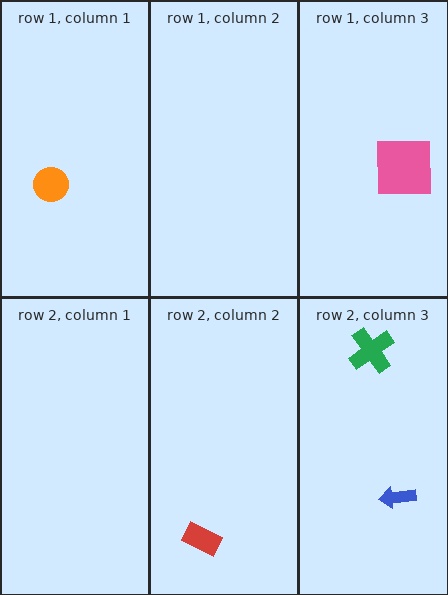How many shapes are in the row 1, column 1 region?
1.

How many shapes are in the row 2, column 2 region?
1.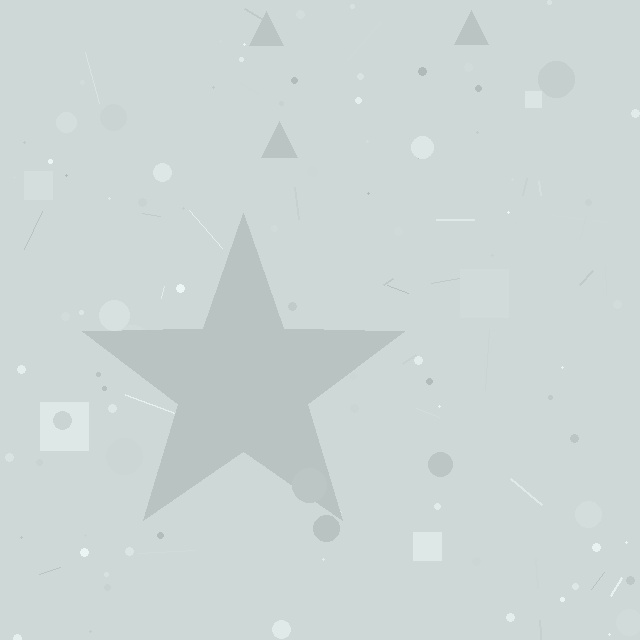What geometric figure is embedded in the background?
A star is embedded in the background.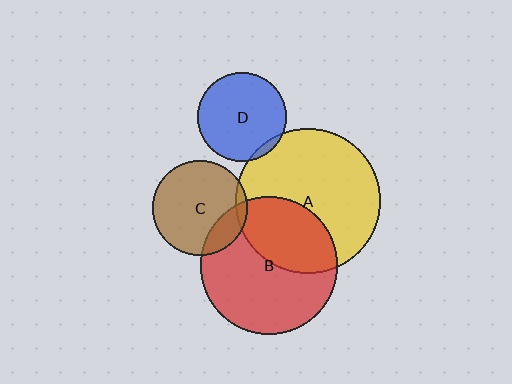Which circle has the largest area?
Circle A (yellow).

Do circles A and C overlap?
Yes.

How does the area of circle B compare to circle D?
Approximately 2.4 times.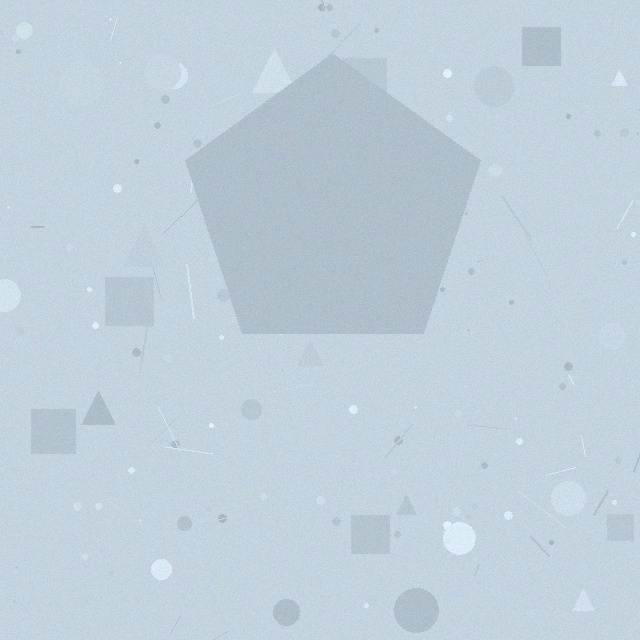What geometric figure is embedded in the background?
A pentagon is embedded in the background.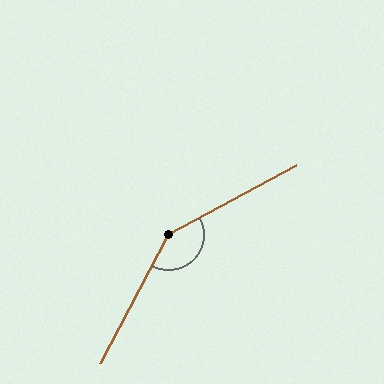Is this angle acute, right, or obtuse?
It is obtuse.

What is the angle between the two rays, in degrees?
Approximately 147 degrees.